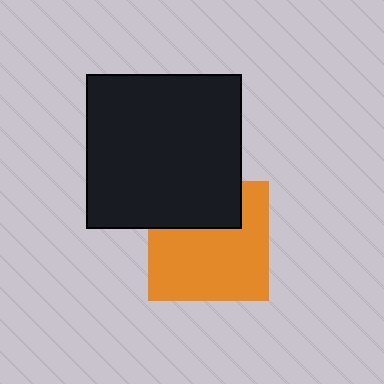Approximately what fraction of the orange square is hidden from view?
Roughly 31% of the orange square is hidden behind the black square.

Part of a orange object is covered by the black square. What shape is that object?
It is a square.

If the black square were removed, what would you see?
You would see the complete orange square.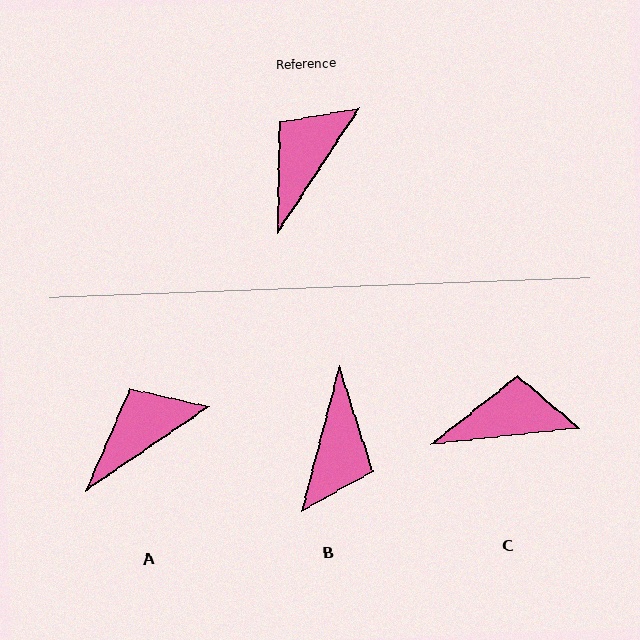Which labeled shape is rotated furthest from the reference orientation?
B, about 161 degrees away.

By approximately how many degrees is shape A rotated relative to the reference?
Approximately 23 degrees clockwise.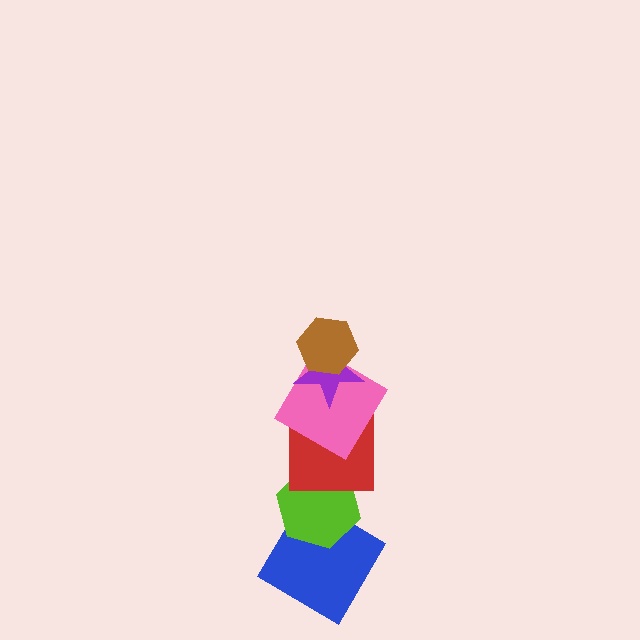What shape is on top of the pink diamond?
The purple star is on top of the pink diamond.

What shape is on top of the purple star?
The brown hexagon is on top of the purple star.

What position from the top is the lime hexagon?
The lime hexagon is 5th from the top.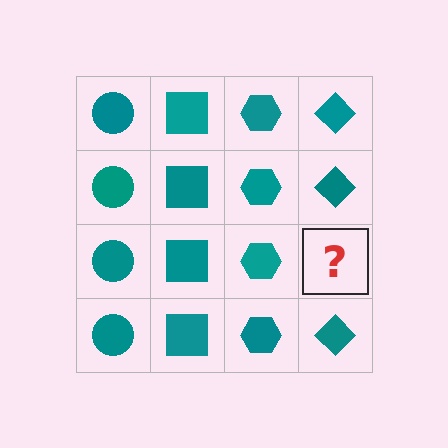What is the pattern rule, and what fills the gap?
The rule is that each column has a consistent shape. The gap should be filled with a teal diamond.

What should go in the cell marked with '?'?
The missing cell should contain a teal diamond.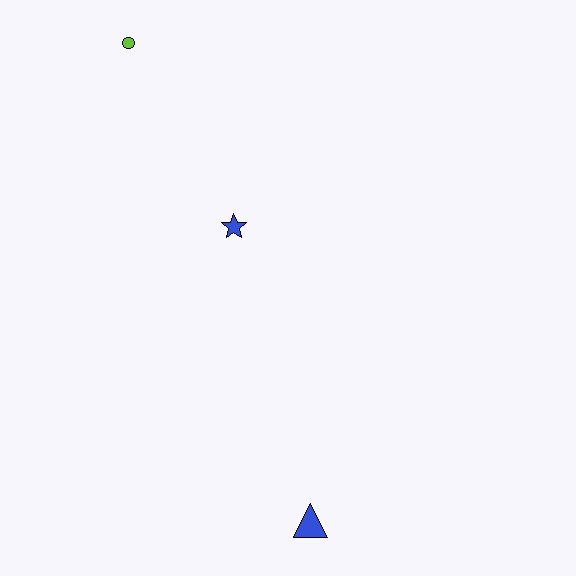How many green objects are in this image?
There are no green objects.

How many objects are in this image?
There are 3 objects.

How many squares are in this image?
There are no squares.